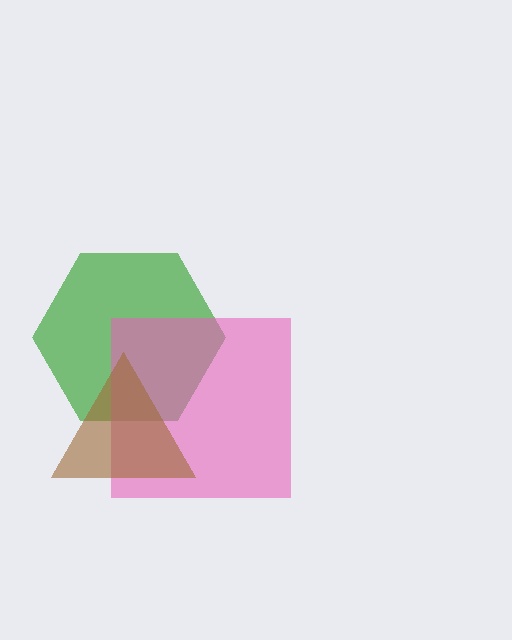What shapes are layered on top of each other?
The layered shapes are: a green hexagon, a pink square, a brown triangle.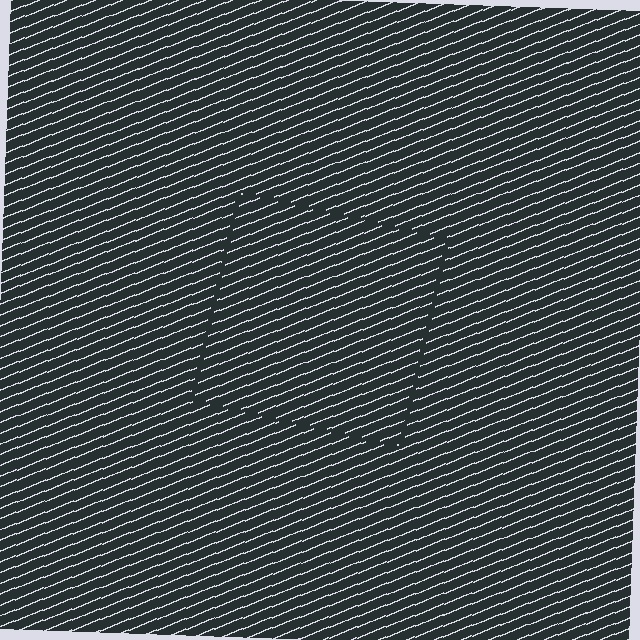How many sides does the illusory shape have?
4 sides — the line-ends trace a square.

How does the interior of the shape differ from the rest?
The interior of the shape contains the same grating, shifted by half a period — the contour is defined by the phase discontinuity where line-ends from the inner and outer gratings abut.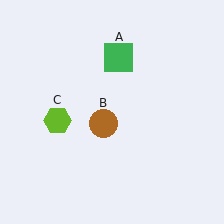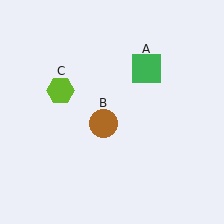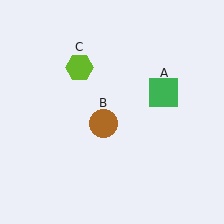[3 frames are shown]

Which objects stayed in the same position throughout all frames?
Brown circle (object B) remained stationary.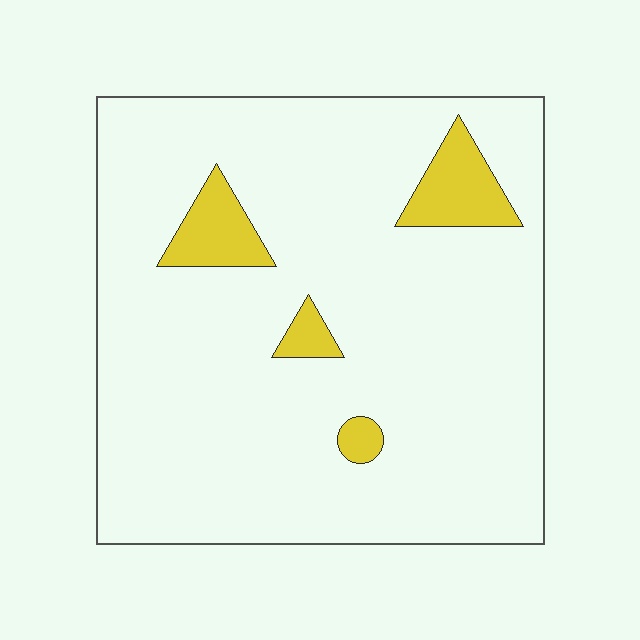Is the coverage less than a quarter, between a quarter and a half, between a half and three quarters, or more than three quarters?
Less than a quarter.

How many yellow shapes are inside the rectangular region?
4.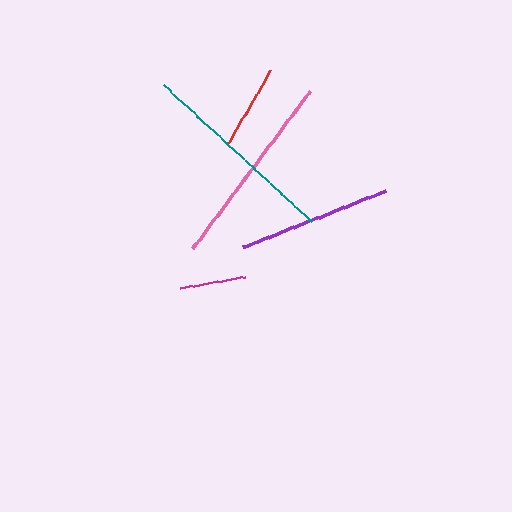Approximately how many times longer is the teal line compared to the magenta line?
The teal line is approximately 3.0 times the length of the magenta line.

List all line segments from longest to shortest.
From longest to shortest: teal, pink, purple, red, magenta.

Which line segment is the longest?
The teal line is the longest at approximately 202 pixels.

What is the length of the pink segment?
The pink segment is approximately 196 pixels long.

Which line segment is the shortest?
The magenta line is the shortest at approximately 67 pixels.